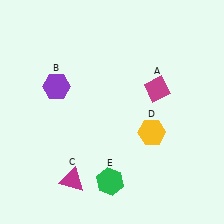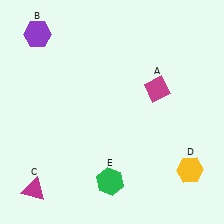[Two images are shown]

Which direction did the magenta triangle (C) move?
The magenta triangle (C) moved left.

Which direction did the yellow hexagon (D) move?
The yellow hexagon (D) moved right.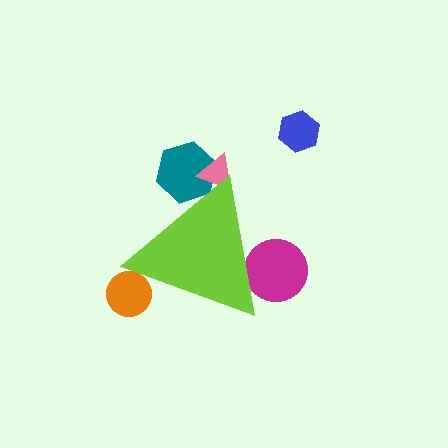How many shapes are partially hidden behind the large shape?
4 shapes are partially hidden.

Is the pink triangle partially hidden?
Yes, the pink triangle is partially hidden behind the lime triangle.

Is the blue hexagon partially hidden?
No, the blue hexagon is fully visible.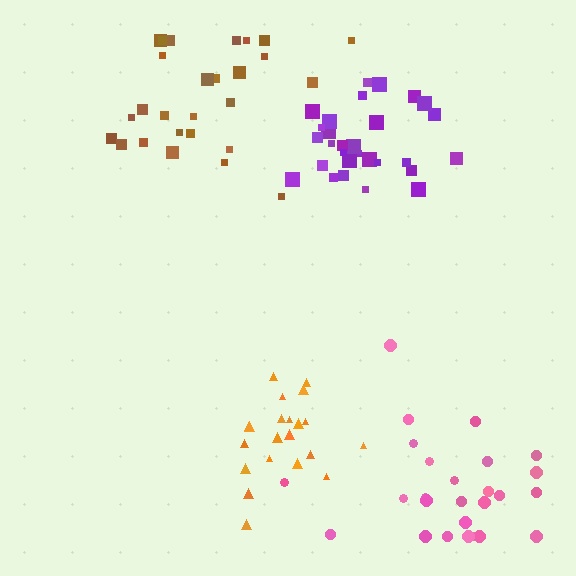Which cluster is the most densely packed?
Orange.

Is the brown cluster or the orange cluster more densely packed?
Orange.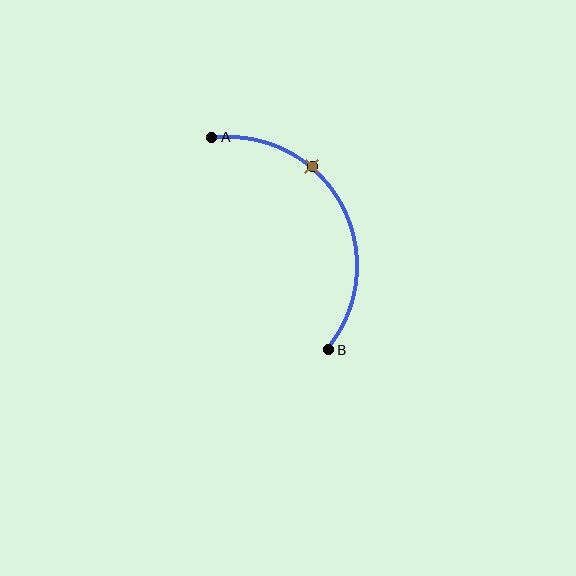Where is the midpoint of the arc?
The arc midpoint is the point on the curve farthest from the straight line joining A and B. It sits to the right of that line.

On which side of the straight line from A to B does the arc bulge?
The arc bulges to the right of the straight line connecting A and B.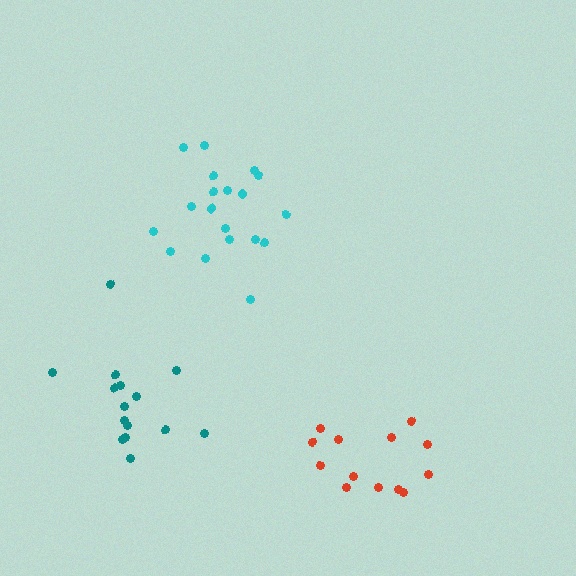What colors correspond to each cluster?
The clusters are colored: cyan, red, teal.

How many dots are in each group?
Group 1: 19 dots, Group 2: 13 dots, Group 3: 15 dots (47 total).